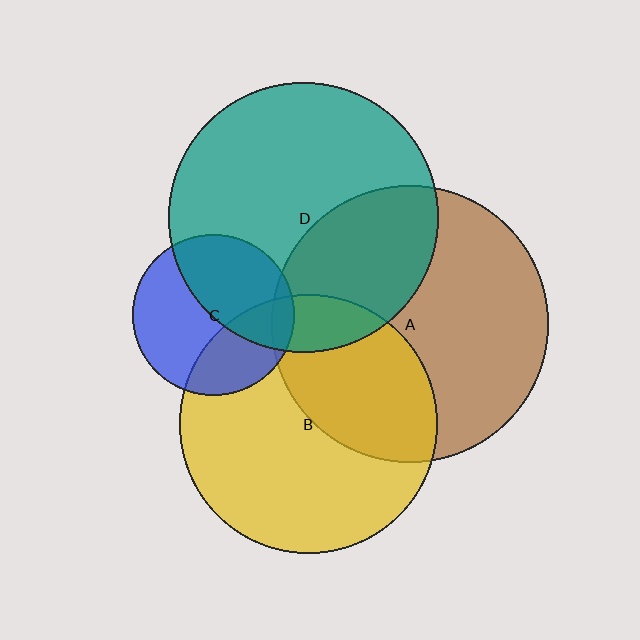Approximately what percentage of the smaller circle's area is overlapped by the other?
Approximately 45%.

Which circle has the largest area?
Circle A (brown).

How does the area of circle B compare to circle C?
Approximately 2.6 times.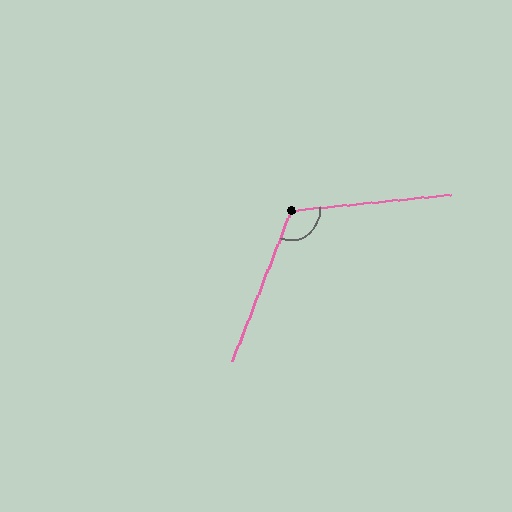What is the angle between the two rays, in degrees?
Approximately 117 degrees.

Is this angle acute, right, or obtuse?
It is obtuse.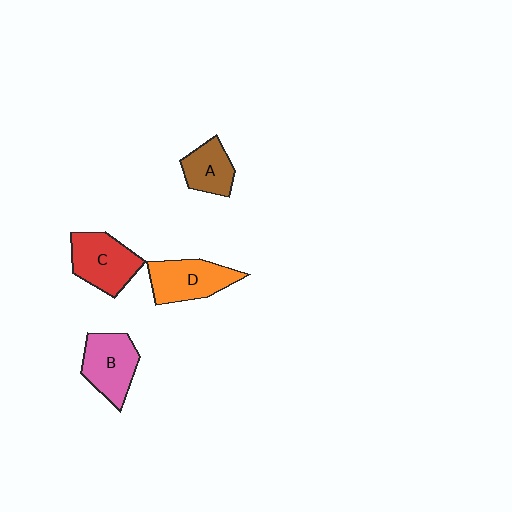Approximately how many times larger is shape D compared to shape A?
Approximately 1.4 times.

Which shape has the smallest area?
Shape A (brown).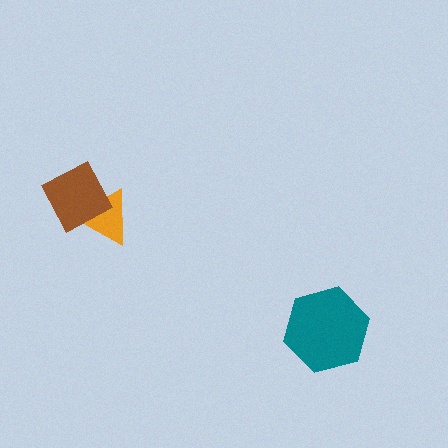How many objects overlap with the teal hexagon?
0 objects overlap with the teal hexagon.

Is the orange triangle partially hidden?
Yes, it is partially covered by another shape.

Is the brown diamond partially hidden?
No, no other shape covers it.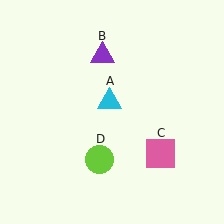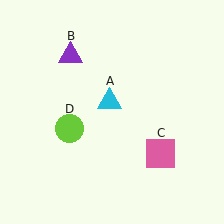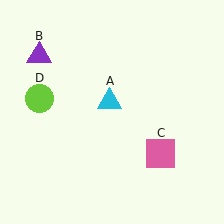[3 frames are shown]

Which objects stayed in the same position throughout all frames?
Cyan triangle (object A) and pink square (object C) remained stationary.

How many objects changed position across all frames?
2 objects changed position: purple triangle (object B), lime circle (object D).